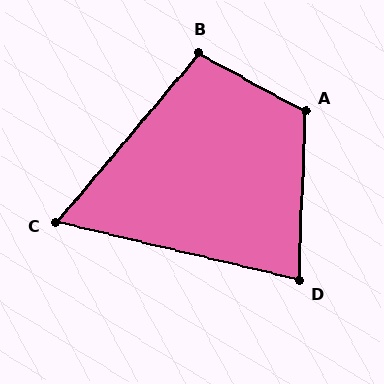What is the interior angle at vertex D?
Approximately 79 degrees (acute).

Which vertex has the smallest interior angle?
C, at approximately 63 degrees.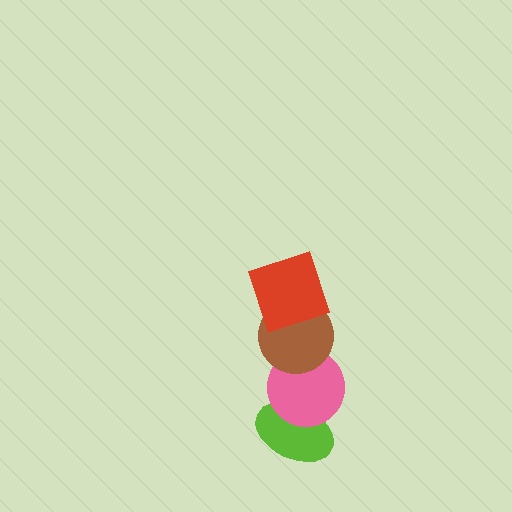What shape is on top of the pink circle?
The brown circle is on top of the pink circle.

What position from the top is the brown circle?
The brown circle is 2nd from the top.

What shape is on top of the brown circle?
The red square is on top of the brown circle.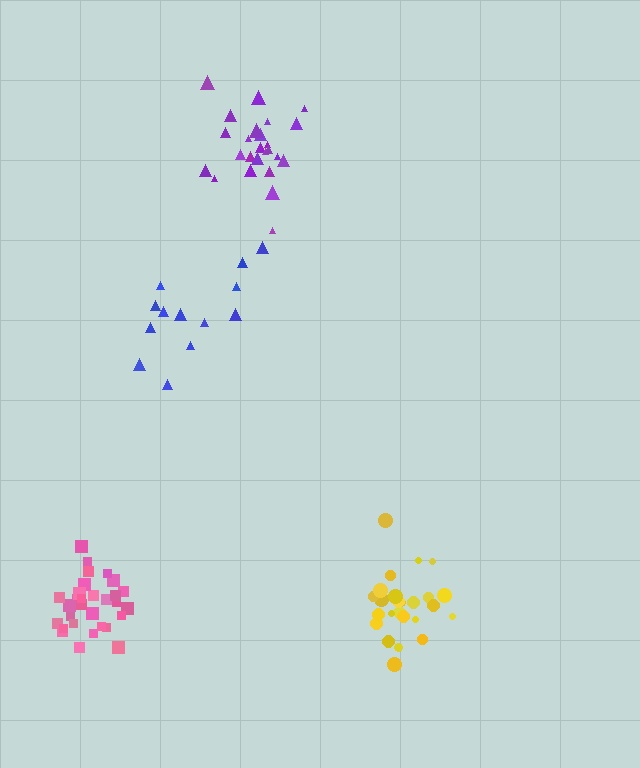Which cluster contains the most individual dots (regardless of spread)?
Pink (30).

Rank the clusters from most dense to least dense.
pink, yellow, purple, blue.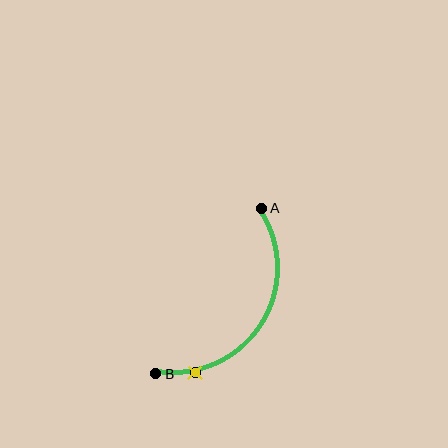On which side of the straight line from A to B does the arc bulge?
The arc bulges to the right of the straight line connecting A and B.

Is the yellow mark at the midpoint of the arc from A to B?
No. The yellow mark lies on the arc but is closer to endpoint B. The arc midpoint would be at the point on the curve equidistant along the arc from both A and B.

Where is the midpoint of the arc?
The arc midpoint is the point on the curve farthest from the straight line joining A and B. It sits to the right of that line.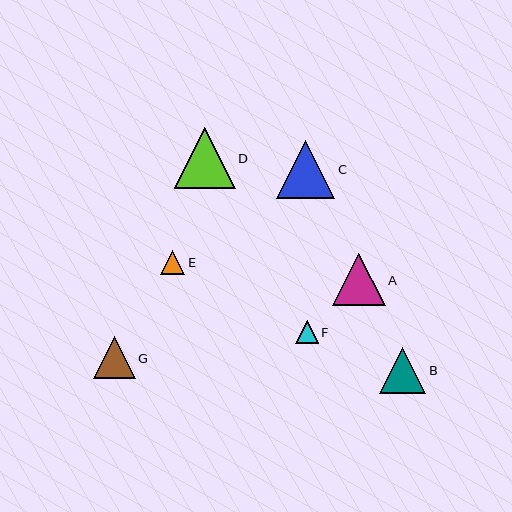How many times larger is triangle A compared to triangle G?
Triangle A is approximately 1.3 times the size of triangle G.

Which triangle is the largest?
Triangle D is the largest with a size of approximately 61 pixels.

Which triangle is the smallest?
Triangle F is the smallest with a size of approximately 23 pixels.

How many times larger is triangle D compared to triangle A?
Triangle D is approximately 1.2 times the size of triangle A.